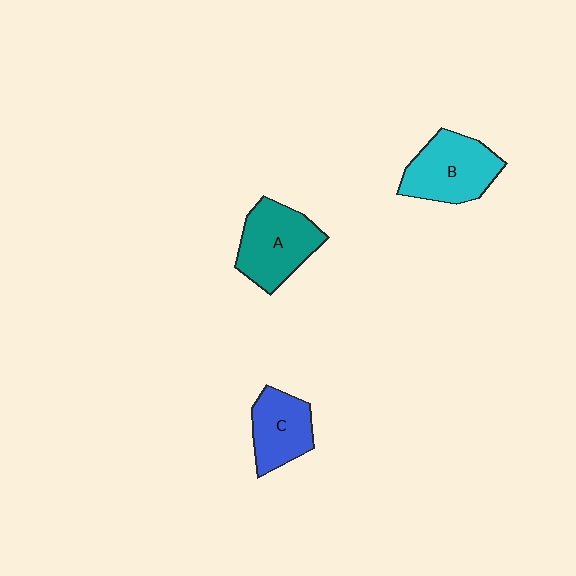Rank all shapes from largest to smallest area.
From largest to smallest: A (teal), B (cyan), C (blue).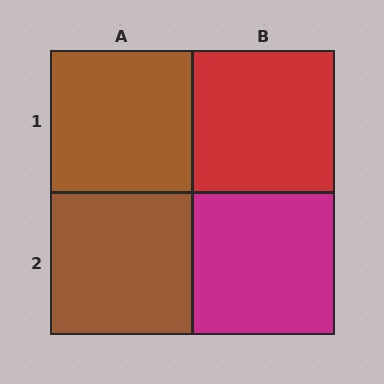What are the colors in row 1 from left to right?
Brown, red.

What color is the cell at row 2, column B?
Magenta.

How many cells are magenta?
1 cell is magenta.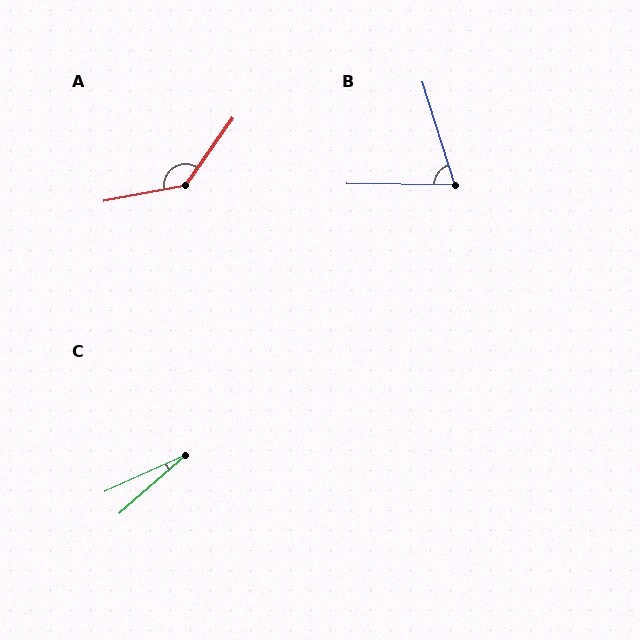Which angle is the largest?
A, at approximately 136 degrees.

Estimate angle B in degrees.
Approximately 72 degrees.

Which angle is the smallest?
C, at approximately 17 degrees.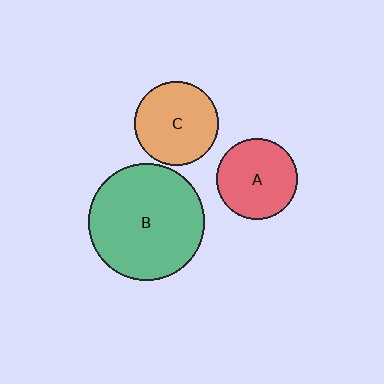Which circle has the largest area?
Circle B (green).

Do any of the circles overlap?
No, none of the circles overlap.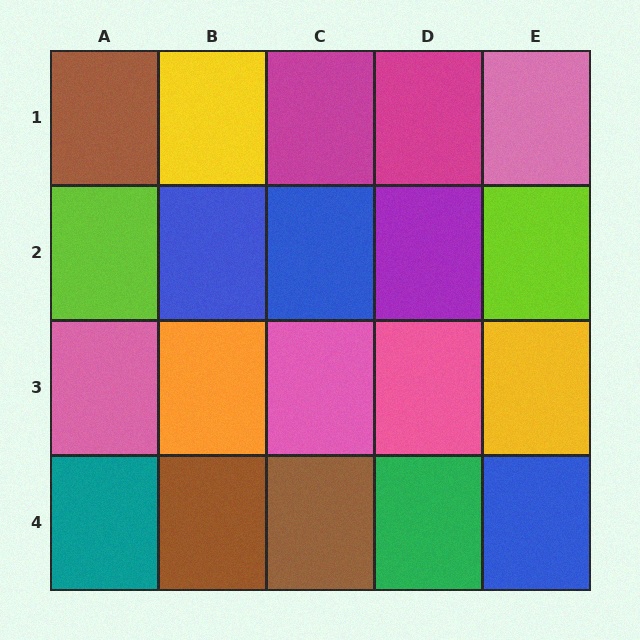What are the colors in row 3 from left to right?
Pink, orange, pink, pink, yellow.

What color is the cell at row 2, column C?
Blue.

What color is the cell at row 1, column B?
Yellow.